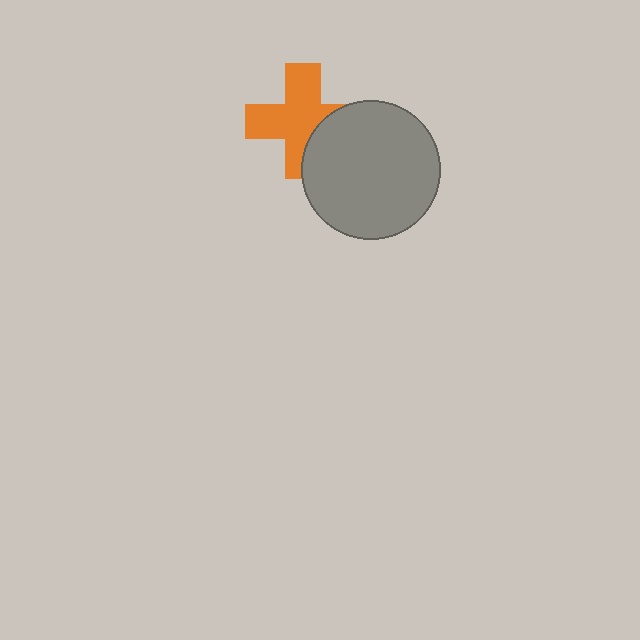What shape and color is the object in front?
The object in front is a gray circle.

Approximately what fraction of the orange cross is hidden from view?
Roughly 30% of the orange cross is hidden behind the gray circle.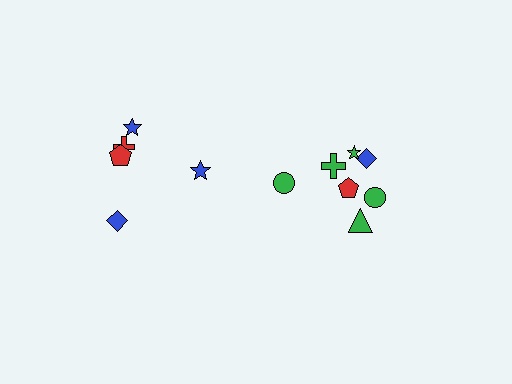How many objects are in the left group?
There are 5 objects.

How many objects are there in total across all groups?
There are 12 objects.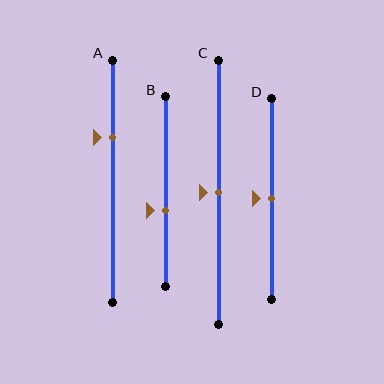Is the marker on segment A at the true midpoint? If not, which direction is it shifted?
No, the marker on segment A is shifted upward by about 18% of the segment length.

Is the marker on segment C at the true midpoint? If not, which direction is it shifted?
Yes, the marker on segment C is at the true midpoint.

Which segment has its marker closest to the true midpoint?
Segment C has its marker closest to the true midpoint.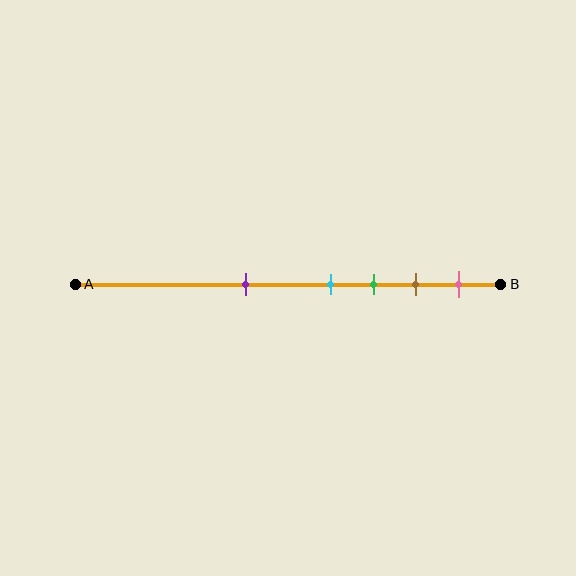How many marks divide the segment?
There are 5 marks dividing the segment.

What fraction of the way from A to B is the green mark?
The green mark is approximately 70% (0.7) of the way from A to B.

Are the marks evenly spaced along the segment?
No, the marks are not evenly spaced.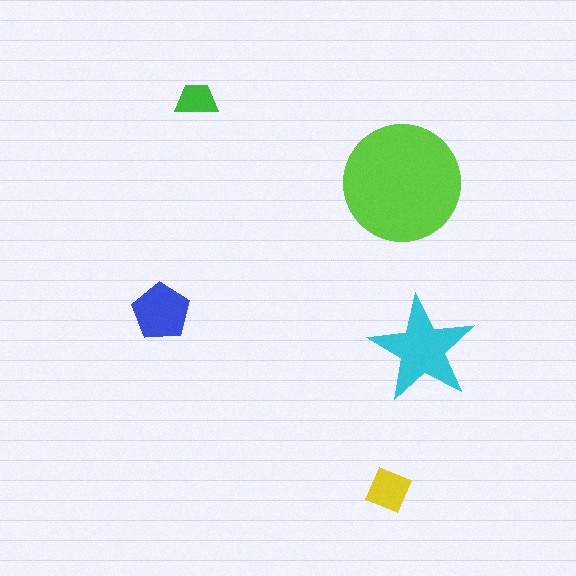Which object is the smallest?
The green trapezoid.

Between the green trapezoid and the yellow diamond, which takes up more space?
The yellow diamond.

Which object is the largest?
The lime circle.